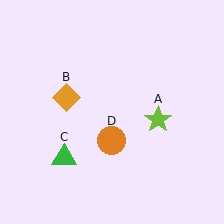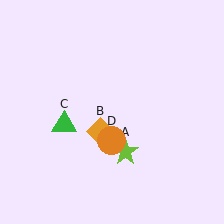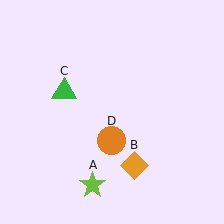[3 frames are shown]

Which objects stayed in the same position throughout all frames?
Orange circle (object D) remained stationary.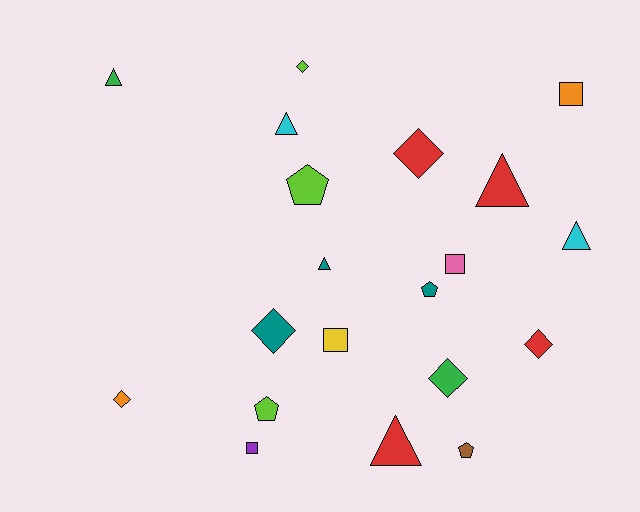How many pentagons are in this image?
There are 4 pentagons.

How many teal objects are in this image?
There are 3 teal objects.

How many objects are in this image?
There are 20 objects.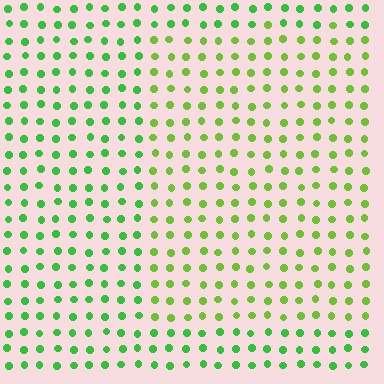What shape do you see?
I see a rectangle.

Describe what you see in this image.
The image is filled with small green elements in a uniform arrangement. A rectangle-shaped region is visible where the elements are tinted to a slightly different hue, forming a subtle color boundary.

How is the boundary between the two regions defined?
The boundary is defined purely by a slight shift in hue (about 28 degrees). Spacing, size, and orientation are identical on both sides.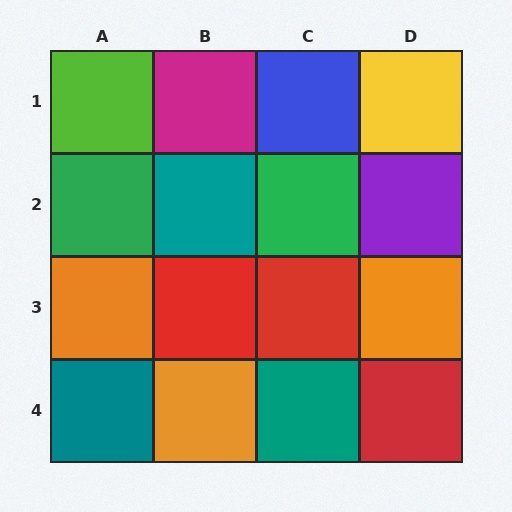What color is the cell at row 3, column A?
Orange.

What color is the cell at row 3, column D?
Orange.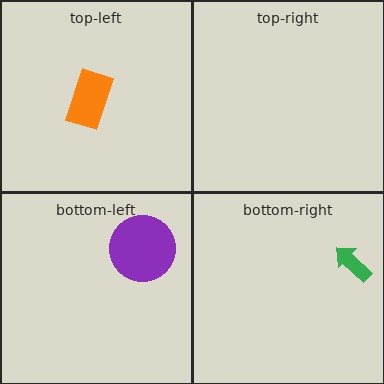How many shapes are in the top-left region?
1.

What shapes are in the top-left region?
The orange rectangle.